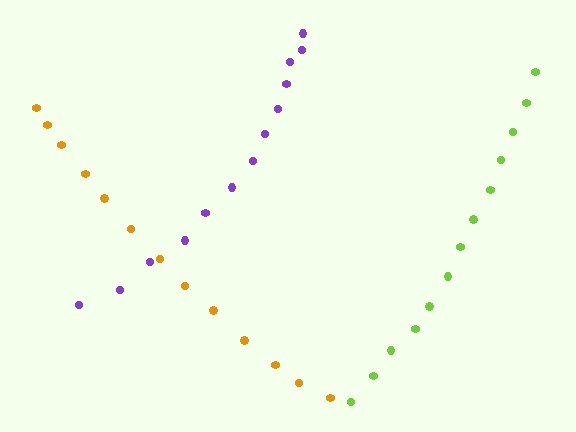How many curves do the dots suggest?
There are 3 distinct paths.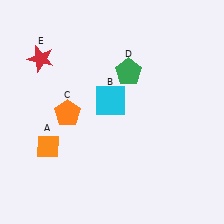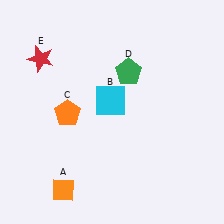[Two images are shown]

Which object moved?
The orange diamond (A) moved down.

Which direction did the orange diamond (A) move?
The orange diamond (A) moved down.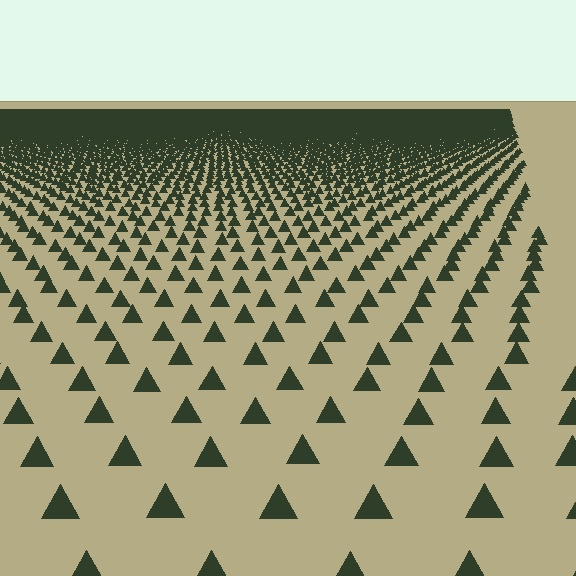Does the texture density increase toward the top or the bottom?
Density increases toward the top.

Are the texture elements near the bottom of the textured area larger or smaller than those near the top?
Larger. Near the bottom, elements are closer to the viewer and appear at a bigger on-screen size.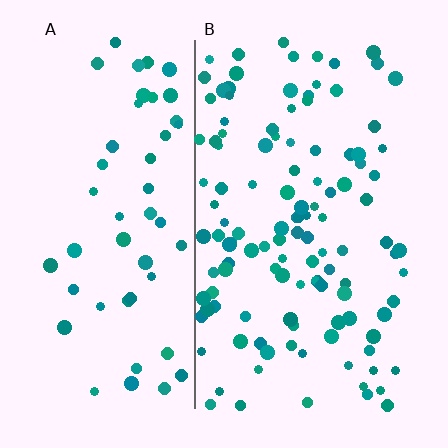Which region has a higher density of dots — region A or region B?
B (the right).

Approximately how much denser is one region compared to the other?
Approximately 2.3× — region B over region A.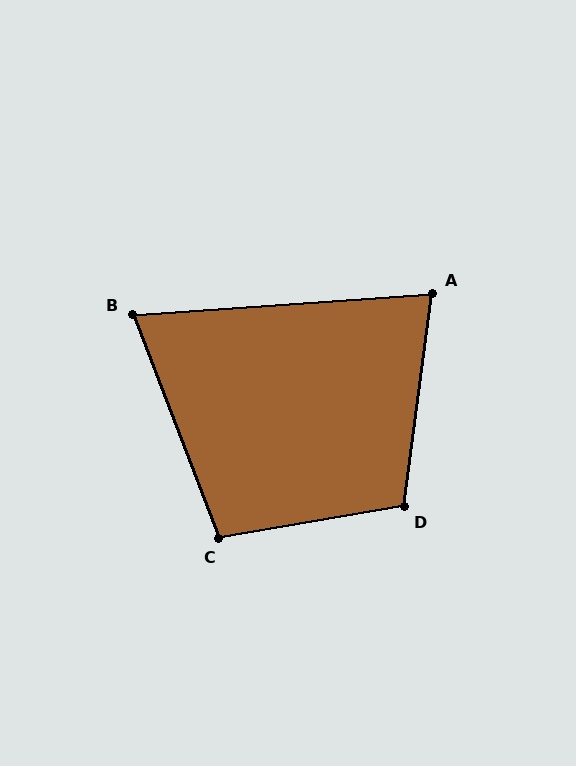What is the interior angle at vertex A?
Approximately 78 degrees (acute).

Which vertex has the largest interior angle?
D, at approximately 107 degrees.